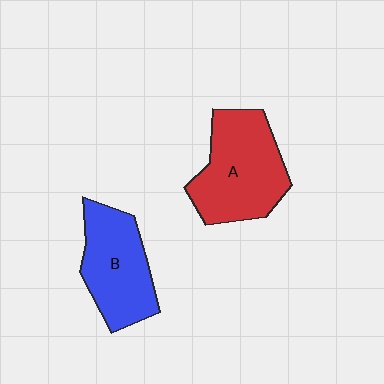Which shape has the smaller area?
Shape B (blue).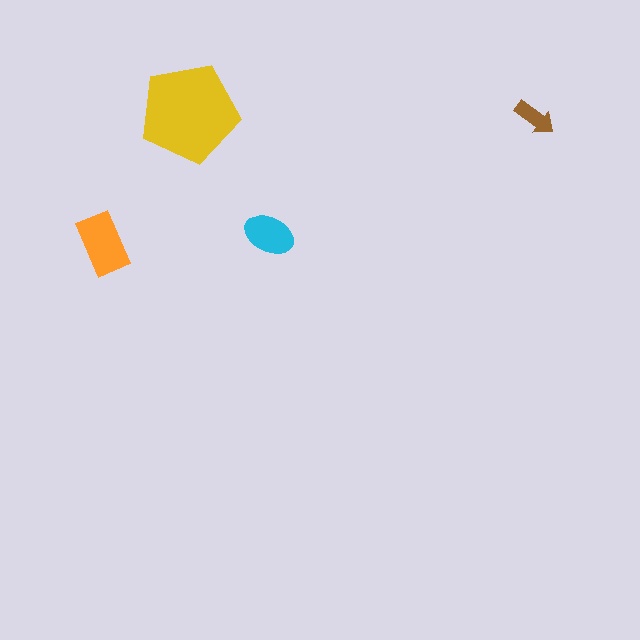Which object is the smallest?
The brown arrow.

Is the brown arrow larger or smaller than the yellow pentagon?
Smaller.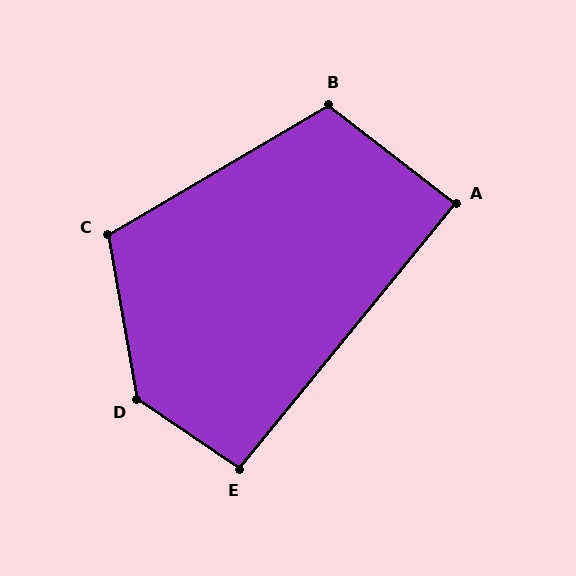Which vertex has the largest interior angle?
D, at approximately 134 degrees.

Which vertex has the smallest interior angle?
A, at approximately 89 degrees.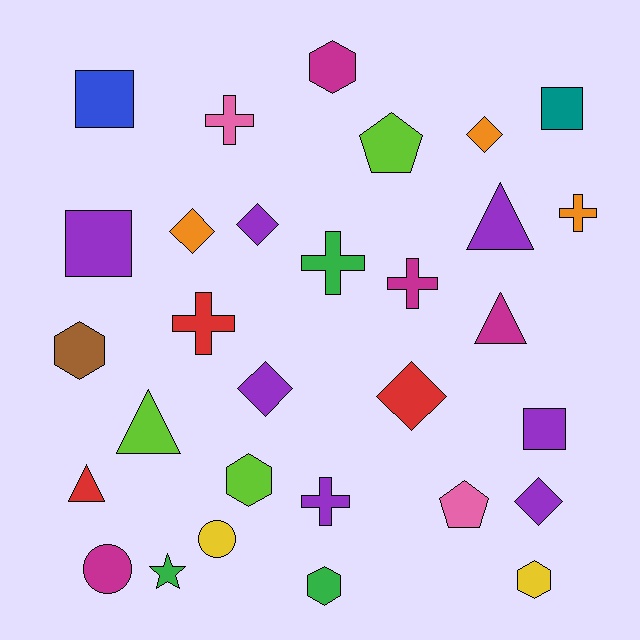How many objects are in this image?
There are 30 objects.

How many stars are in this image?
There is 1 star.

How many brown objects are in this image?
There is 1 brown object.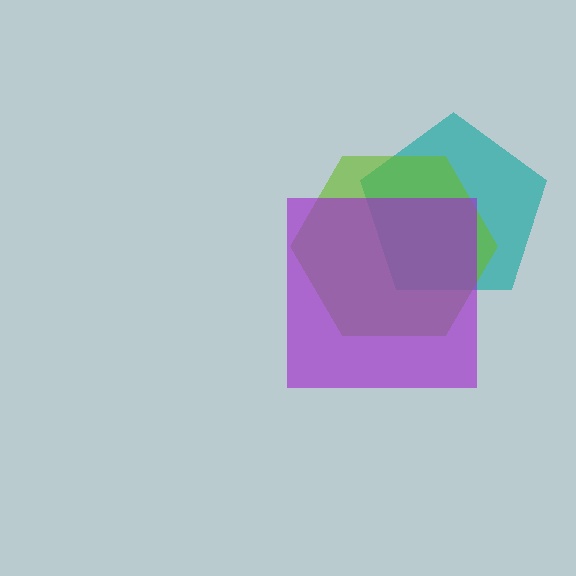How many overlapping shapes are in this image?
There are 3 overlapping shapes in the image.